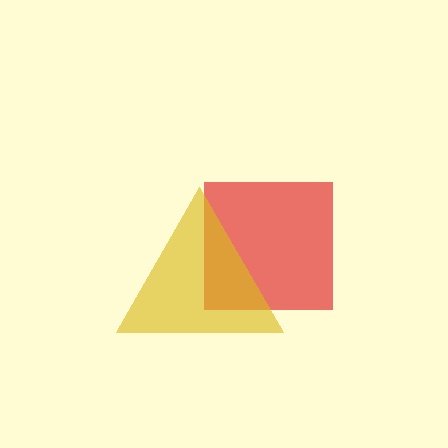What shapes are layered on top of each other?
The layered shapes are: a red square, a yellow triangle.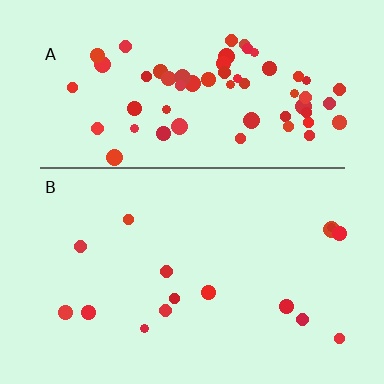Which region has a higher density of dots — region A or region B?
A (the top).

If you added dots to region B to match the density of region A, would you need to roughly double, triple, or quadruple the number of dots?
Approximately quadruple.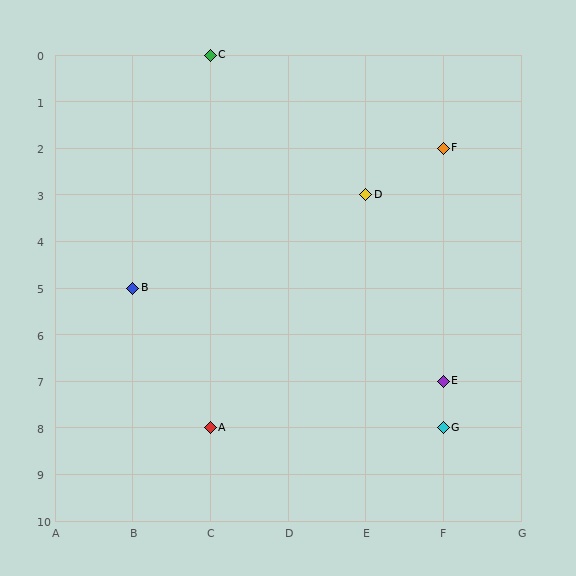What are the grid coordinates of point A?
Point A is at grid coordinates (C, 8).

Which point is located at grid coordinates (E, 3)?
Point D is at (E, 3).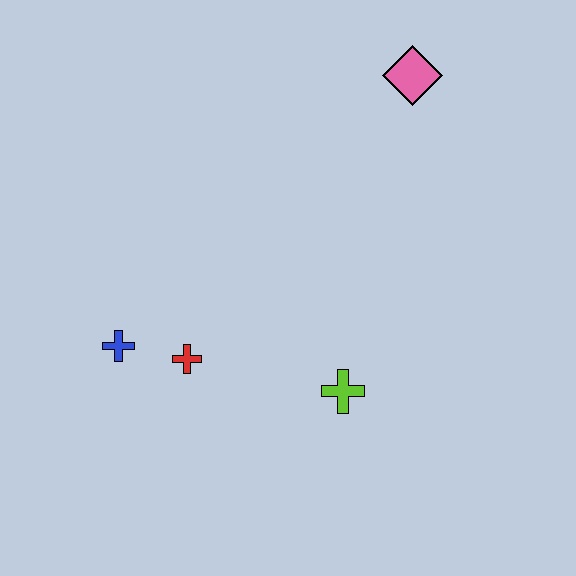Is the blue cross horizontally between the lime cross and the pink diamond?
No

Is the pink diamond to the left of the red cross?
No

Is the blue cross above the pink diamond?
No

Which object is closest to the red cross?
The blue cross is closest to the red cross.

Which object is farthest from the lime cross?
The pink diamond is farthest from the lime cross.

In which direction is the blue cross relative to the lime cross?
The blue cross is to the left of the lime cross.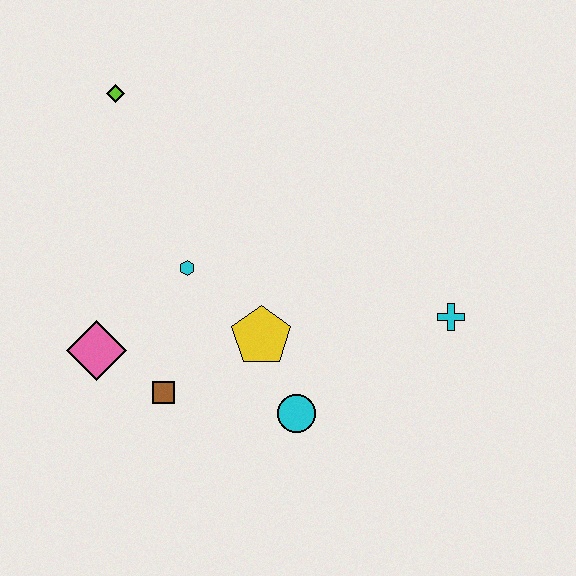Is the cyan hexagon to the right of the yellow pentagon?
No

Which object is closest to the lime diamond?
The cyan hexagon is closest to the lime diamond.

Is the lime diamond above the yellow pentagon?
Yes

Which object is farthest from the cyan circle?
The lime diamond is farthest from the cyan circle.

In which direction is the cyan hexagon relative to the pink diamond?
The cyan hexagon is to the right of the pink diamond.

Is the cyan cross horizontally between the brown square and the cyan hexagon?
No